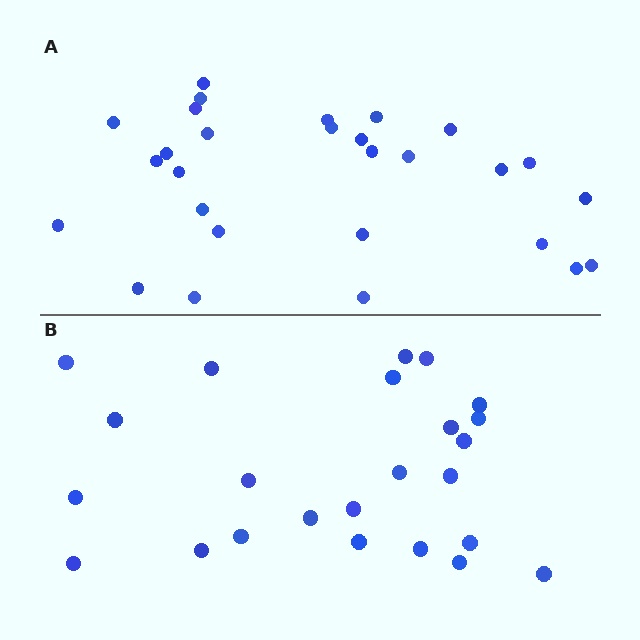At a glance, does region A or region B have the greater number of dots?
Region A (the top region) has more dots.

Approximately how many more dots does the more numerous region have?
Region A has about 4 more dots than region B.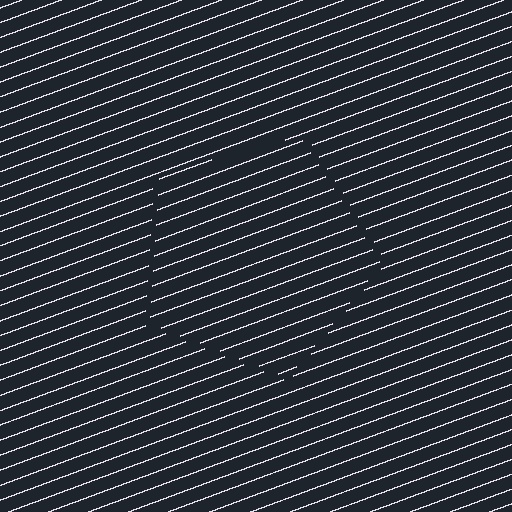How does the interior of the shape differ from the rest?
The interior of the shape contains the same grating, shifted by half a period — the contour is defined by the phase discontinuity where line-ends from the inner and outer gratings abut.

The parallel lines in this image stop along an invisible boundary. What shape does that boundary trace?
An illusory pentagon. The interior of the shape contains the same grating, shifted by half a period — the contour is defined by the phase discontinuity where line-ends from the inner and outer gratings abut.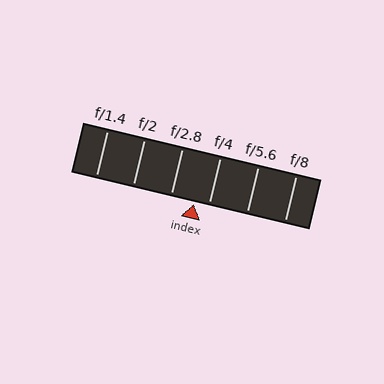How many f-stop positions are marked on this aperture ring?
There are 6 f-stop positions marked.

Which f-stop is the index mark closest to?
The index mark is closest to f/4.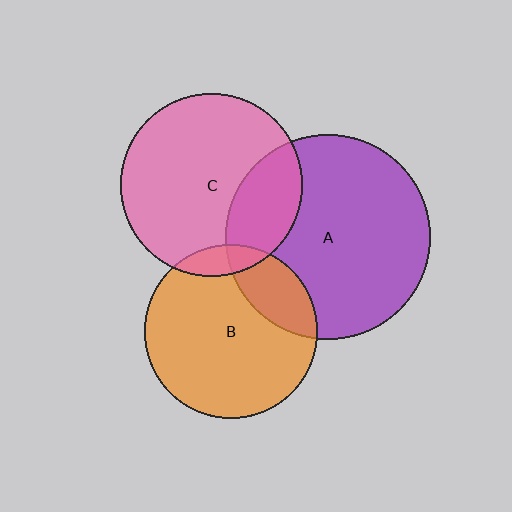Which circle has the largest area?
Circle A (purple).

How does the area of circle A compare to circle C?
Approximately 1.3 times.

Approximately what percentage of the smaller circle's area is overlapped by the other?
Approximately 25%.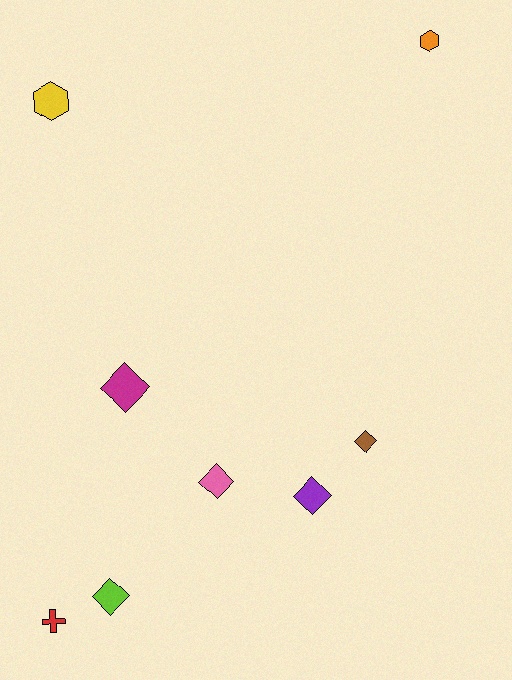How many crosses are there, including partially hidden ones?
There is 1 cross.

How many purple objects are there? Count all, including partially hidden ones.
There is 1 purple object.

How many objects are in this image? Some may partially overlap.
There are 8 objects.